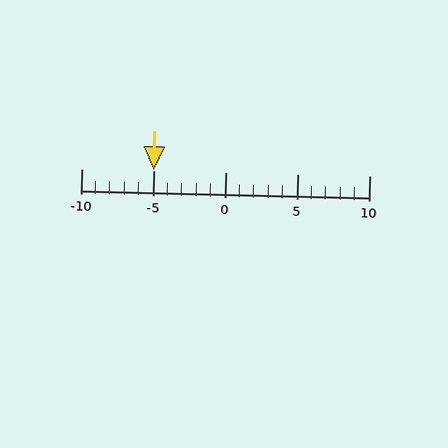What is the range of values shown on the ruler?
The ruler shows values from -10 to 10.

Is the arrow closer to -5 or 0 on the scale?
The arrow is closer to -5.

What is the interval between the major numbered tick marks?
The major tick marks are spaced 5 units apart.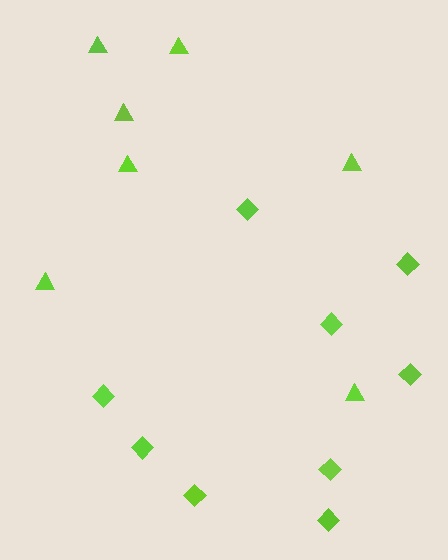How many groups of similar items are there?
There are 2 groups: one group of triangles (7) and one group of diamonds (9).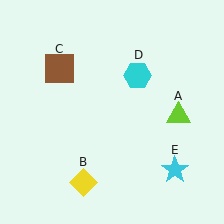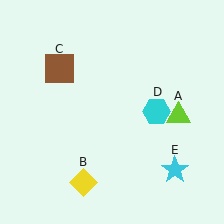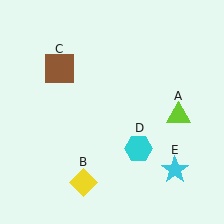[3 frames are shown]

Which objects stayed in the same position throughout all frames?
Lime triangle (object A) and yellow diamond (object B) and brown square (object C) and cyan star (object E) remained stationary.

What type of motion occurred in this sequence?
The cyan hexagon (object D) rotated clockwise around the center of the scene.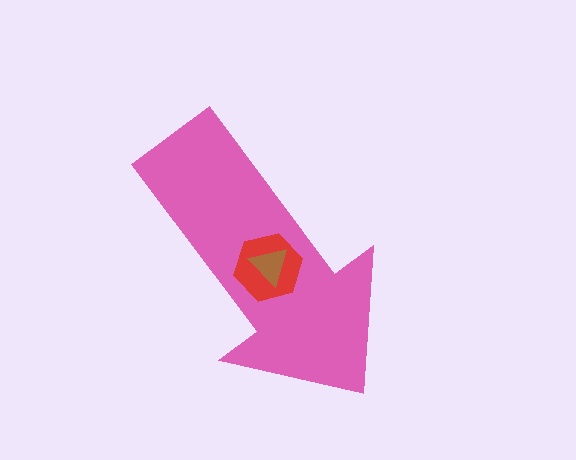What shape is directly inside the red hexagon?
The brown triangle.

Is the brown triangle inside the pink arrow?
Yes.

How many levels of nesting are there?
3.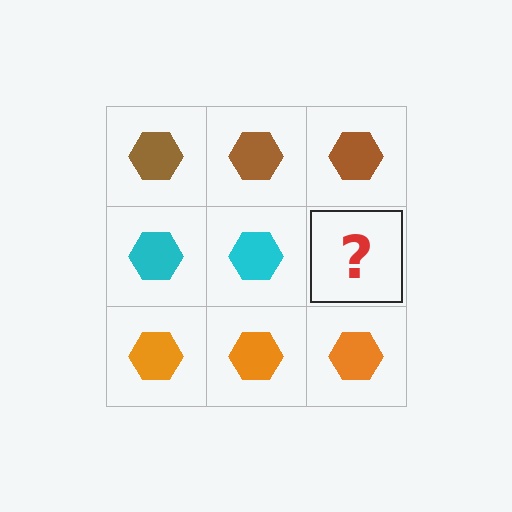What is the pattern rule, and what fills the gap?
The rule is that each row has a consistent color. The gap should be filled with a cyan hexagon.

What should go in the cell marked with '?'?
The missing cell should contain a cyan hexagon.